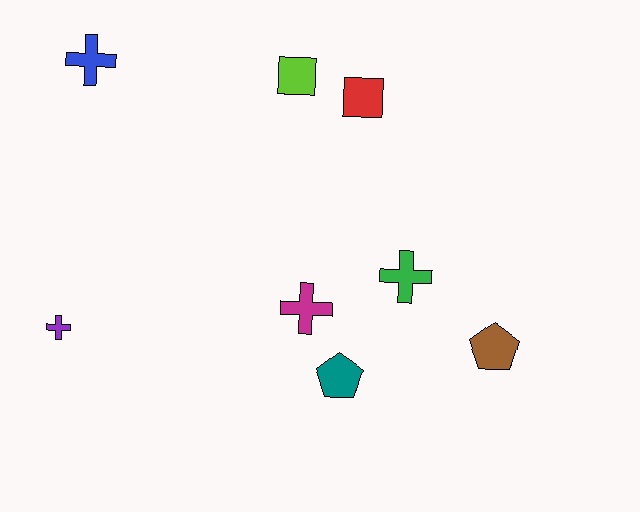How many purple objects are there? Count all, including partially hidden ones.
There is 1 purple object.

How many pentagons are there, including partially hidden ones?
There are 2 pentagons.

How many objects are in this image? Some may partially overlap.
There are 8 objects.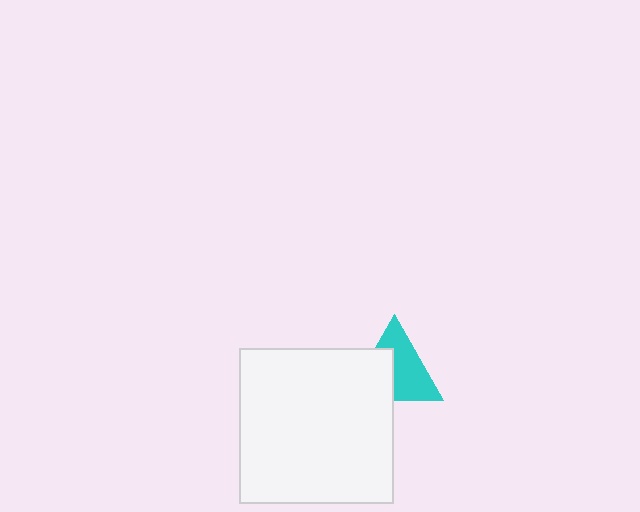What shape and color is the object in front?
The object in front is a white square.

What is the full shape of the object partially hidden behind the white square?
The partially hidden object is a cyan triangle.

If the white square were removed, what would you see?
You would see the complete cyan triangle.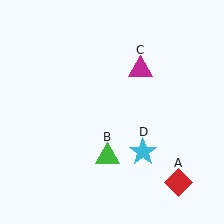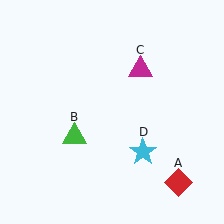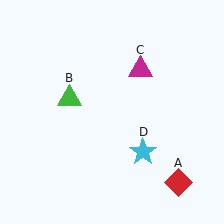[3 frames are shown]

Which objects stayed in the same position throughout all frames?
Red diamond (object A) and magenta triangle (object C) and cyan star (object D) remained stationary.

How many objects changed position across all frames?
1 object changed position: green triangle (object B).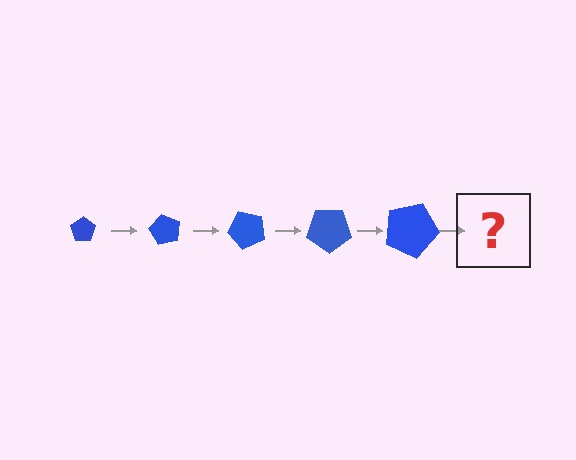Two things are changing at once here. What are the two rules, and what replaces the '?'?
The two rules are that the pentagon grows larger each step and it rotates 60 degrees each step. The '?' should be a pentagon, larger than the previous one and rotated 300 degrees from the start.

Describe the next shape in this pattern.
It should be a pentagon, larger than the previous one and rotated 300 degrees from the start.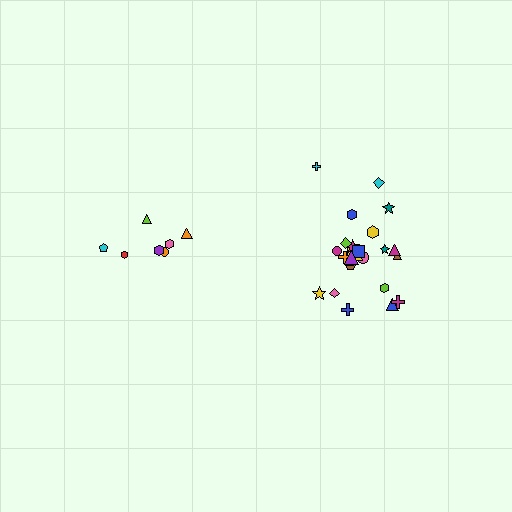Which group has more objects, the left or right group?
The right group.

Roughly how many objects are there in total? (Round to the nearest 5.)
Roughly 30 objects in total.